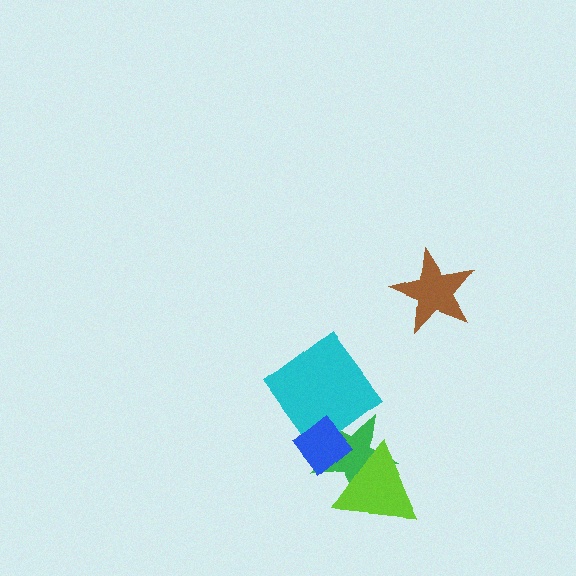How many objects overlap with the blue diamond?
3 objects overlap with the blue diamond.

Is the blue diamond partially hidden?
No, no other shape covers it.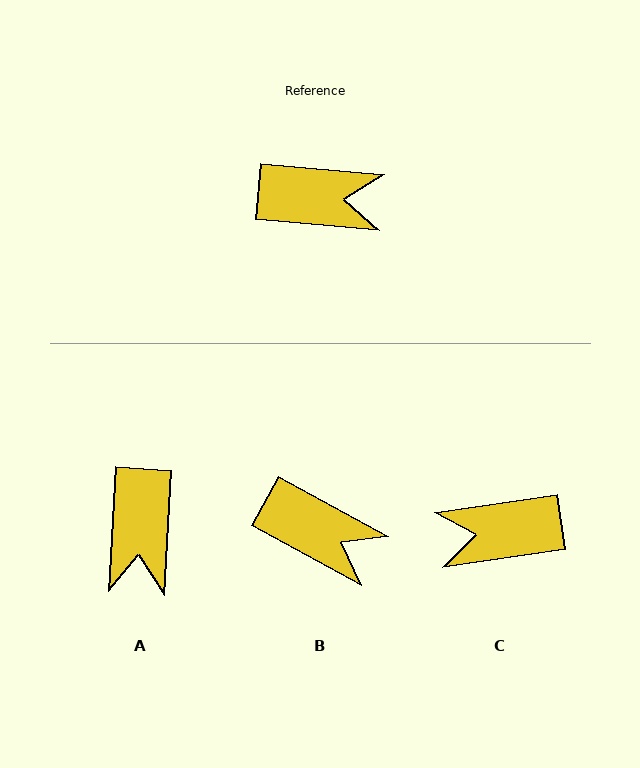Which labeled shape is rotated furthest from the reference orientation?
C, about 167 degrees away.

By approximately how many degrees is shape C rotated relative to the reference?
Approximately 167 degrees clockwise.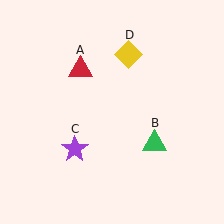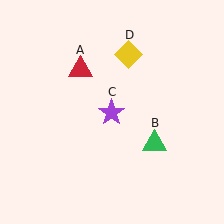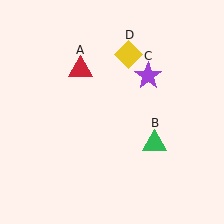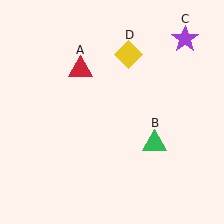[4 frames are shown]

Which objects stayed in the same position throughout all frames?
Red triangle (object A) and green triangle (object B) and yellow diamond (object D) remained stationary.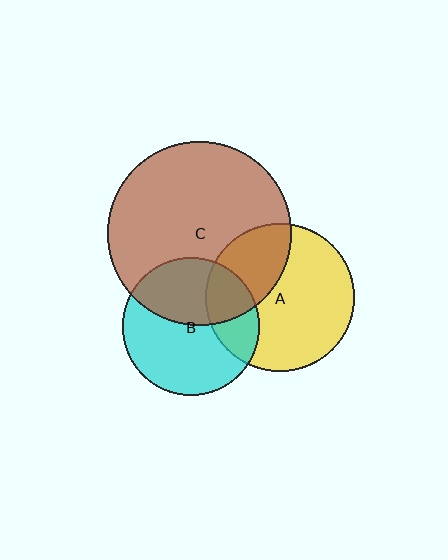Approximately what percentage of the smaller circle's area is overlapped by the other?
Approximately 25%.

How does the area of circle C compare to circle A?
Approximately 1.5 times.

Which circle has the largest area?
Circle C (brown).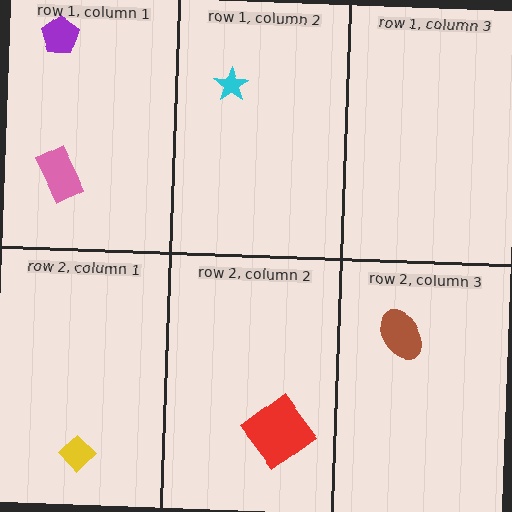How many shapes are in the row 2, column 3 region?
1.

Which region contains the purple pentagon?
The row 1, column 1 region.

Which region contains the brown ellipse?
The row 2, column 3 region.